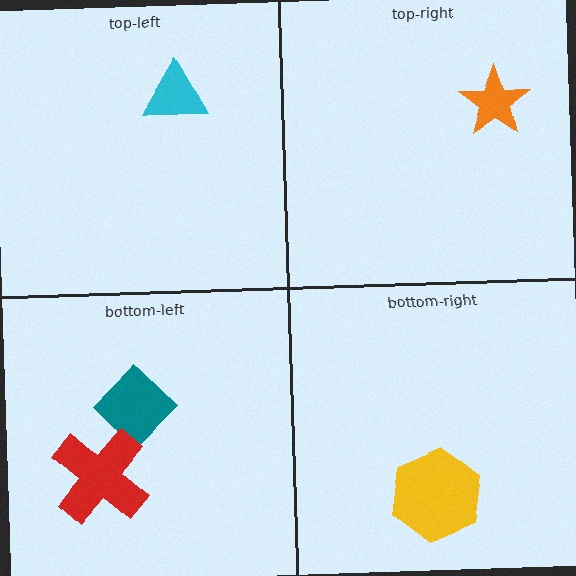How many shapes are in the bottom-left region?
2.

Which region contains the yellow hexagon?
The bottom-right region.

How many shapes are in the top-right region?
1.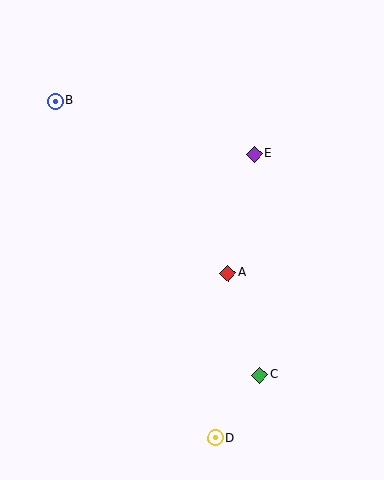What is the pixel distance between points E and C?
The distance between E and C is 221 pixels.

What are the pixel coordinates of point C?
Point C is at (259, 375).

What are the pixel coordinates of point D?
Point D is at (215, 438).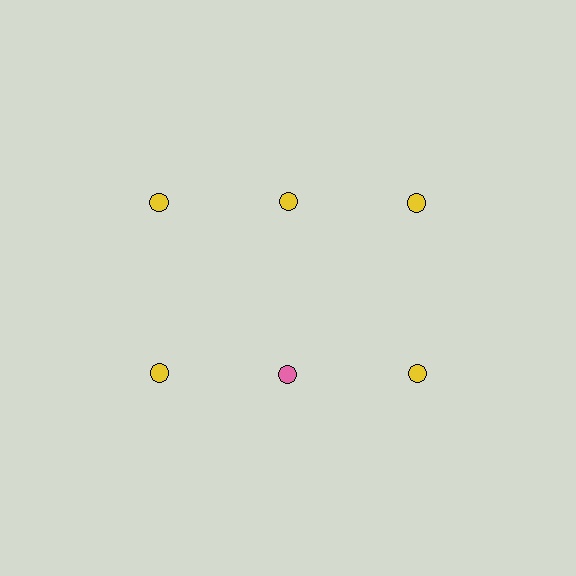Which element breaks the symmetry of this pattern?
The pink circle in the second row, second from left column breaks the symmetry. All other shapes are yellow circles.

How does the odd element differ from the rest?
It has a different color: pink instead of yellow.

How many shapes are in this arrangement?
There are 6 shapes arranged in a grid pattern.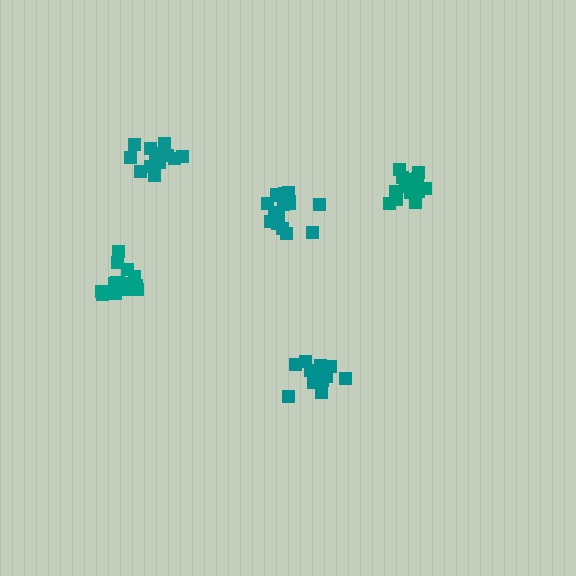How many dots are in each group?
Group 1: 16 dots, Group 2: 13 dots, Group 3: 14 dots, Group 4: 16 dots, Group 5: 15 dots (74 total).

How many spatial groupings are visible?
There are 5 spatial groupings.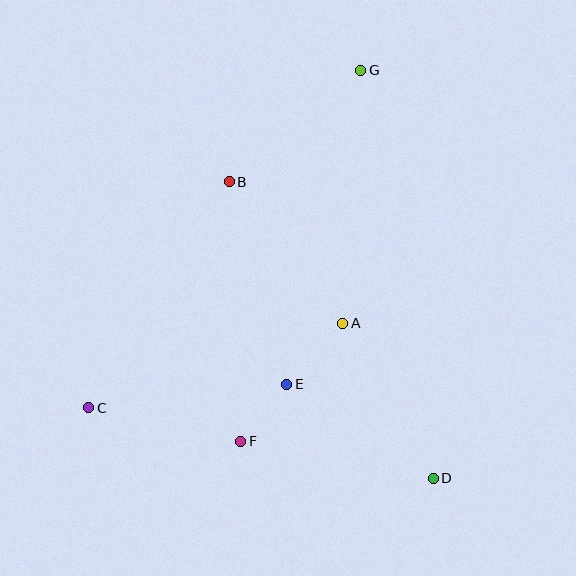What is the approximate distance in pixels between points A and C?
The distance between A and C is approximately 268 pixels.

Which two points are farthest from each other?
Points C and G are farthest from each other.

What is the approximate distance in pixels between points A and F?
The distance between A and F is approximately 156 pixels.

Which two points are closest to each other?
Points E and F are closest to each other.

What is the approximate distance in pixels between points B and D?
The distance between B and D is approximately 360 pixels.